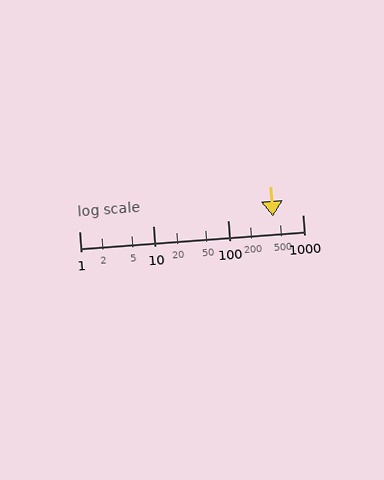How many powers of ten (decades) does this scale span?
The scale spans 3 decades, from 1 to 1000.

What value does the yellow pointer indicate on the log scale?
The pointer indicates approximately 400.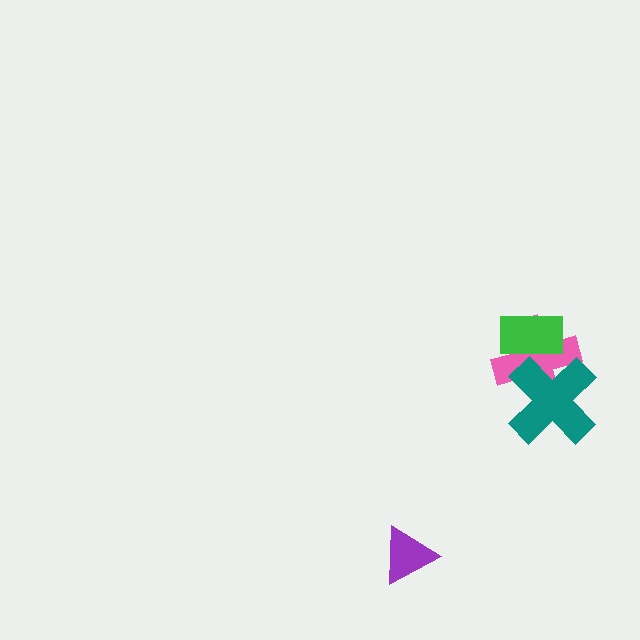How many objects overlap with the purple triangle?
0 objects overlap with the purple triangle.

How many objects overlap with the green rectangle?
2 objects overlap with the green rectangle.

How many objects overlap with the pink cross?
2 objects overlap with the pink cross.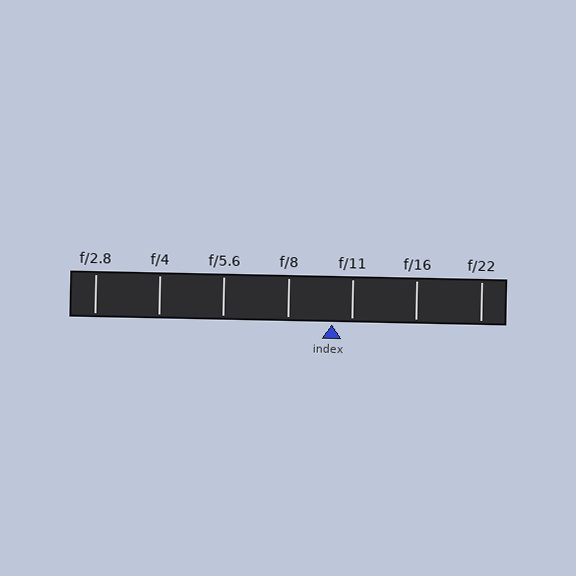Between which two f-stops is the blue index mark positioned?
The index mark is between f/8 and f/11.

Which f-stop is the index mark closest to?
The index mark is closest to f/11.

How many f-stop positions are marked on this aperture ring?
There are 7 f-stop positions marked.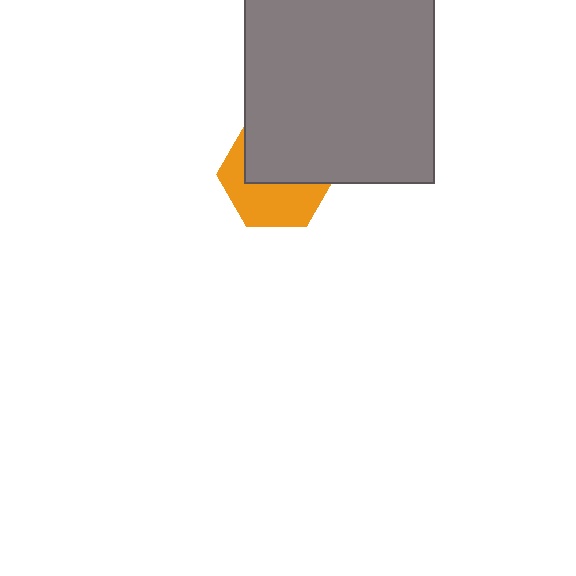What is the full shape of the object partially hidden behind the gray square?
The partially hidden object is an orange hexagon.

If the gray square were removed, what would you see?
You would see the complete orange hexagon.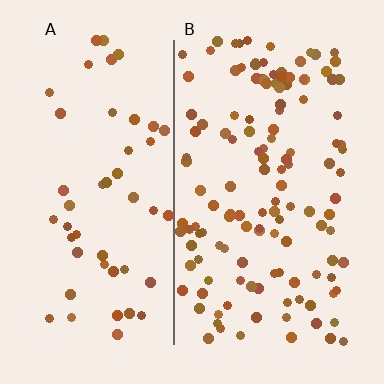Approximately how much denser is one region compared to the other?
Approximately 2.7× — region B over region A.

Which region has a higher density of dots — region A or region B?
B (the right).